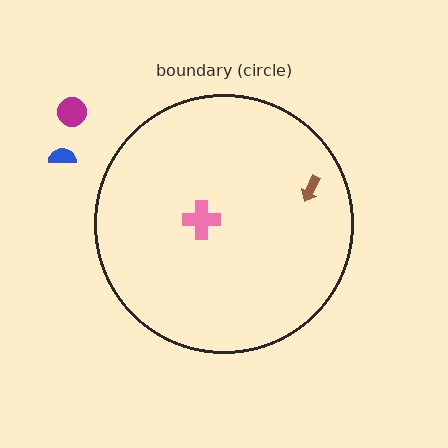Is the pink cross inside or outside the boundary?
Inside.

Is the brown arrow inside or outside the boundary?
Inside.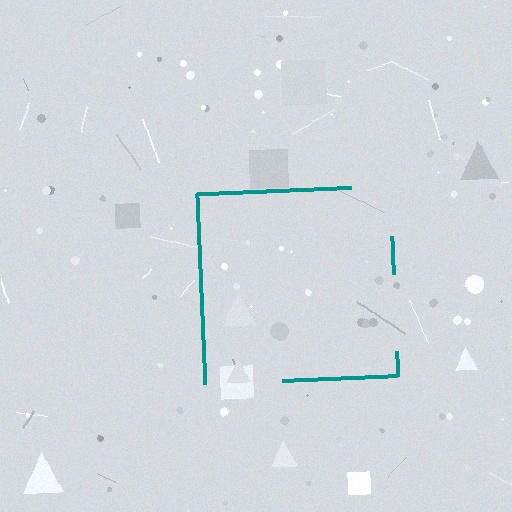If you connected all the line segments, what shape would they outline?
They would outline a square.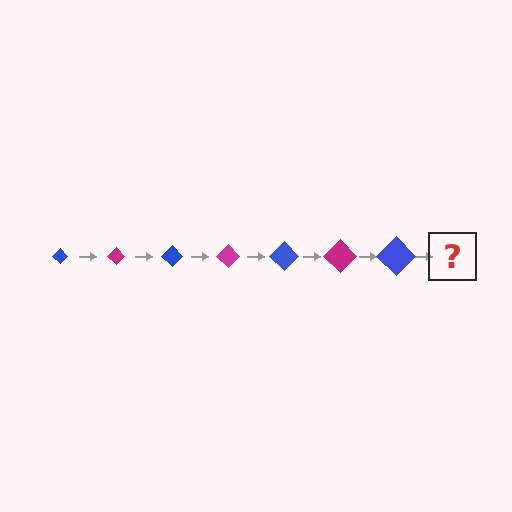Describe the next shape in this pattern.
It should be a magenta diamond, larger than the previous one.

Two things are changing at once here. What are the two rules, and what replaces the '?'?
The two rules are that the diamond grows larger each step and the color cycles through blue and magenta. The '?' should be a magenta diamond, larger than the previous one.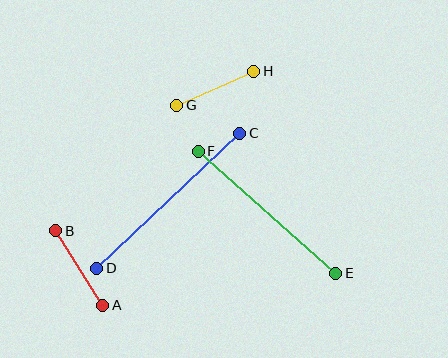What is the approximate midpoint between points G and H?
The midpoint is at approximately (215, 88) pixels.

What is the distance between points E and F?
The distance is approximately 184 pixels.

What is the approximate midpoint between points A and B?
The midpoint is at approximately (79, 268) pixels.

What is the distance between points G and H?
The distance is approximately 84 pixels.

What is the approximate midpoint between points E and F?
The midpoint is at approximately (267, 212) pixels.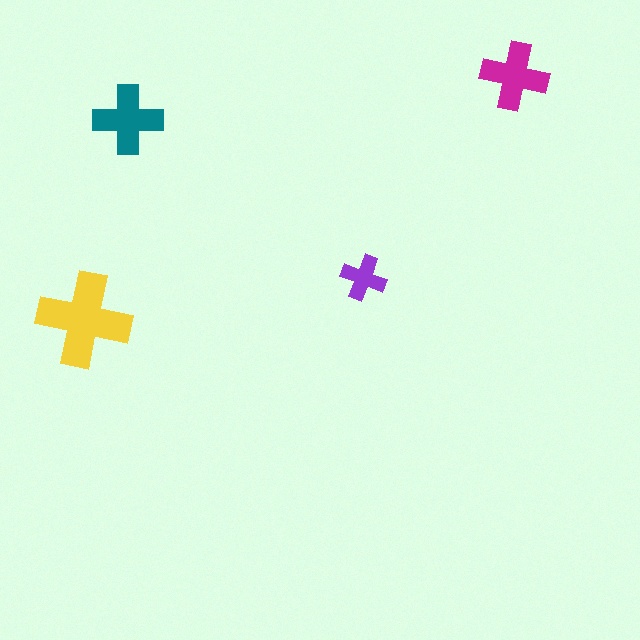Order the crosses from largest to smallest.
the yellow one, the teal one, the magenta one, the purple one.